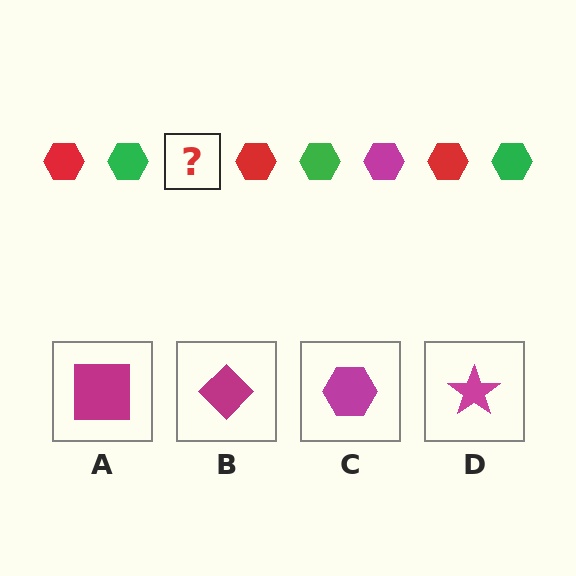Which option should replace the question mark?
Option C.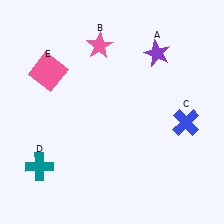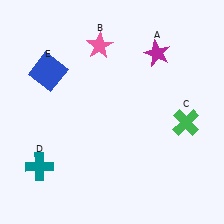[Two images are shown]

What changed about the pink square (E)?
In Image 1, E is pink. In Image 2, it changed to blue.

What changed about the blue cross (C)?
In Image 1, C is blue. In Image 2, it changed to green.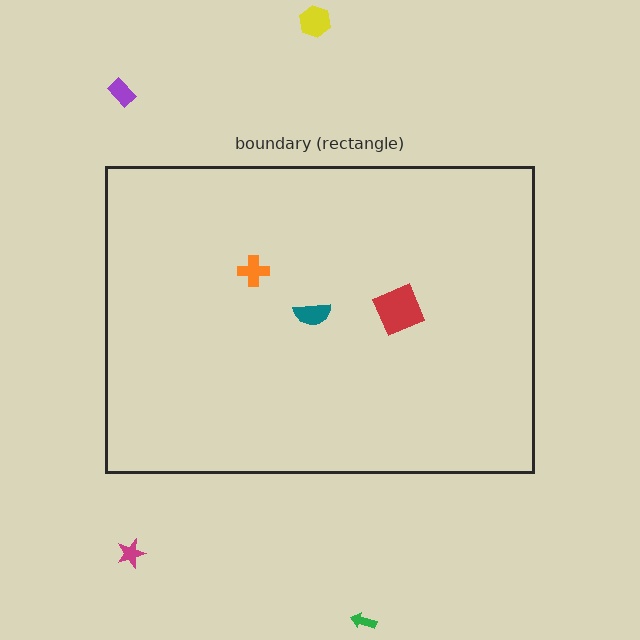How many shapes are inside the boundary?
3 inside, 4 outside.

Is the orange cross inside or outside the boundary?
Inside.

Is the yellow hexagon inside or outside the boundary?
Outside.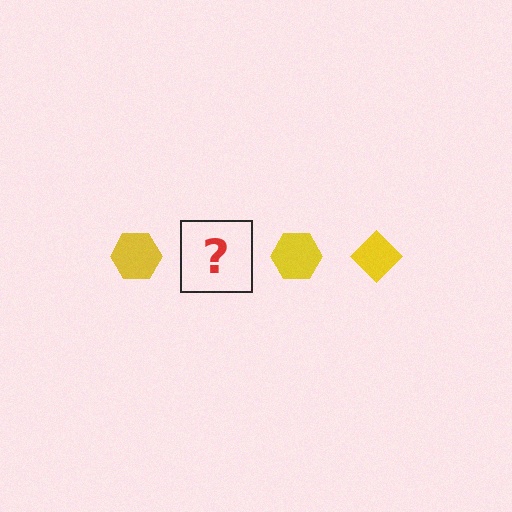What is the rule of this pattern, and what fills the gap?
The rule is that the pattern cycles through hexagon, diamond shapes in yellow. The gap should be filled with a yellow diamond.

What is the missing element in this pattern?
The missing element is a yellow diamond.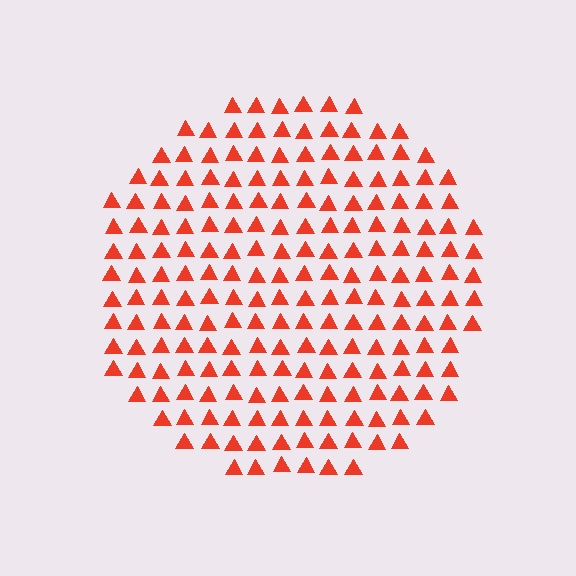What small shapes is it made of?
It is made of small triangles.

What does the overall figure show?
The overall figure shows a circle.